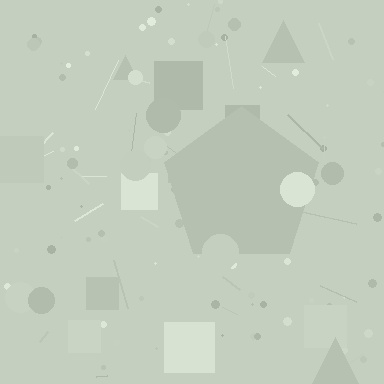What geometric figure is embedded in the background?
A pentagon is embedded in the background.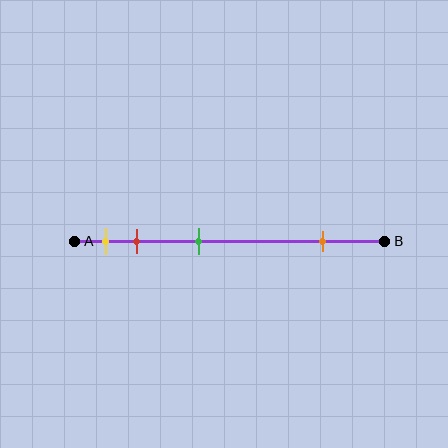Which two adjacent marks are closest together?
The yellow and red marks are the closest adjacent pair.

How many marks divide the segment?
There are 4 marks dividing the segment.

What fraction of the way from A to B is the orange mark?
The orange mark is approximately 80% (0.8) of the way from A to B.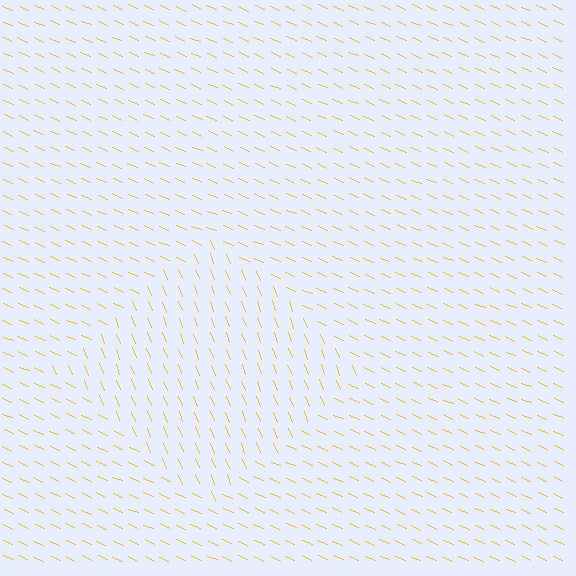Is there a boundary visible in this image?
Yes, there is a texture boundary formed by a change in line orientation.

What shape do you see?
I see a diamond.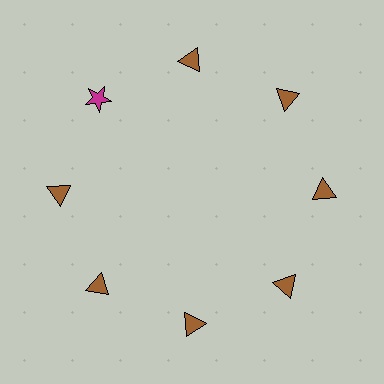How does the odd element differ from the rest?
It differs in both color (magenta instead of brown) and shape (star instead of triangle).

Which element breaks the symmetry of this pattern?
The magenta star at roughly the 10 o'clock position breaks the symmetry. All other shapes are brown triangles.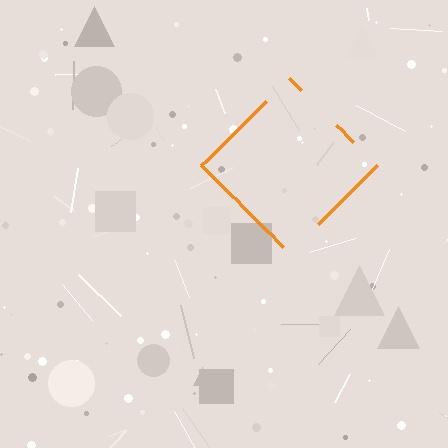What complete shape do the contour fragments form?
The contour fragments form a diamond.